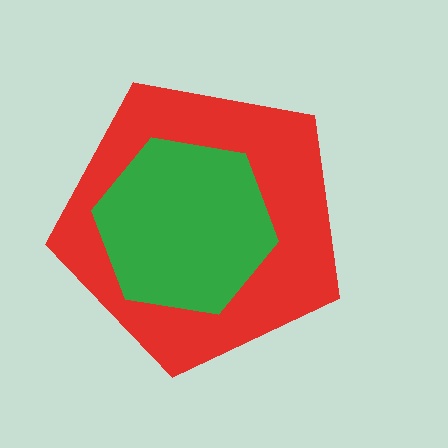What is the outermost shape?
The red pentagon.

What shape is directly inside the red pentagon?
The green hexagon.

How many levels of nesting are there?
2.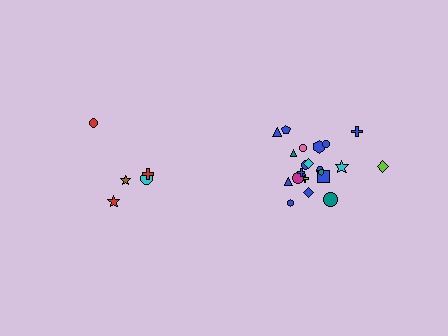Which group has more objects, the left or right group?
The right group.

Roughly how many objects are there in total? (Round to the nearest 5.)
Roughly 25 objects in total.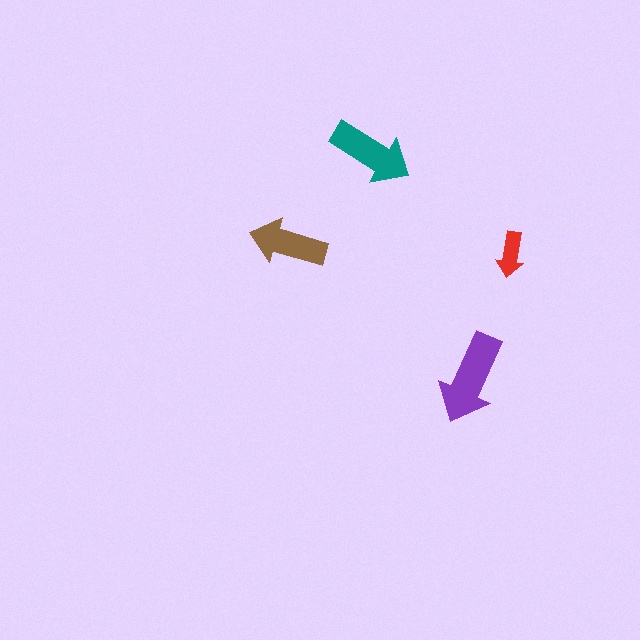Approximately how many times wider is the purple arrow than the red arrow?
About 2 times wider.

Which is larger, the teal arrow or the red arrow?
The teal one.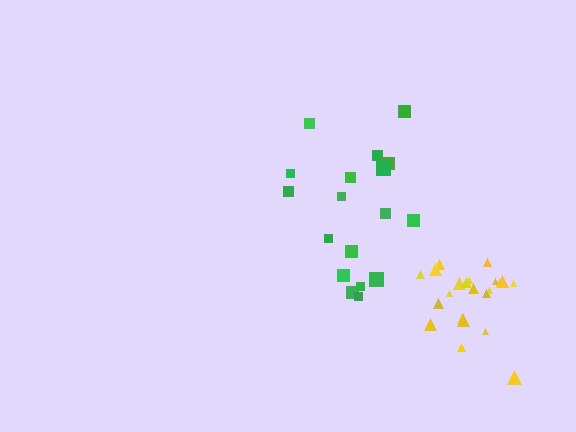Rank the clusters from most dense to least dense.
yellow, green.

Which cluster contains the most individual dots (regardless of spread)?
Yellow (22).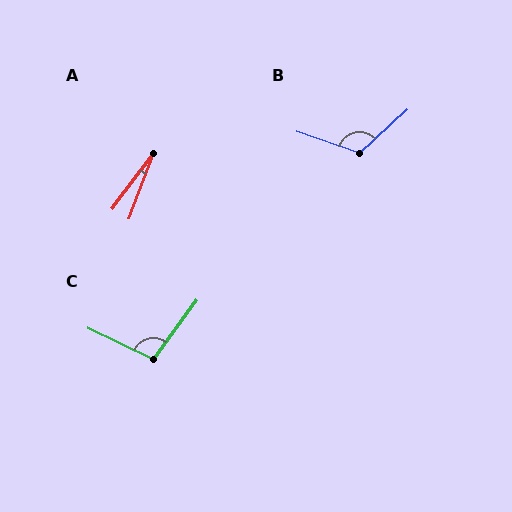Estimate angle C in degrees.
Approximately 100 degrees.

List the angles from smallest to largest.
A (16°), C (100°), B (119°).